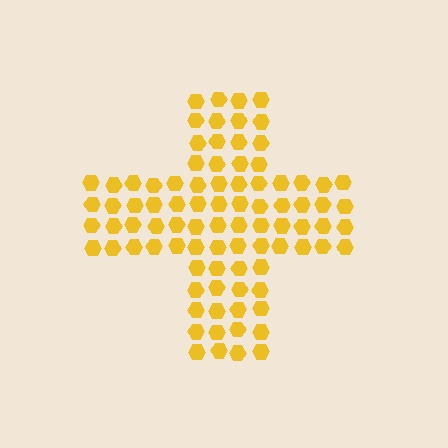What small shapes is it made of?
It is made of small hexagons.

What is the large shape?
The large shape is a cross.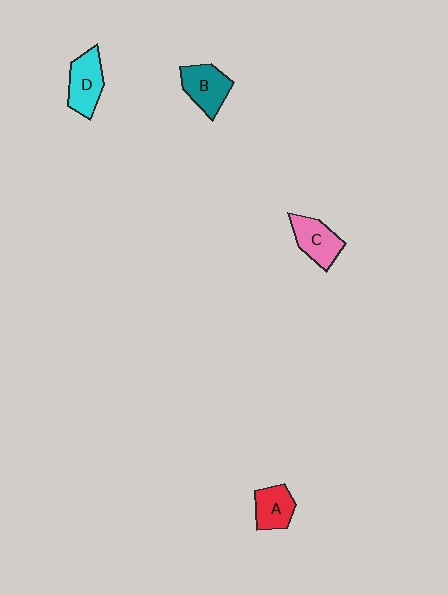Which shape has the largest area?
Shape B (teal).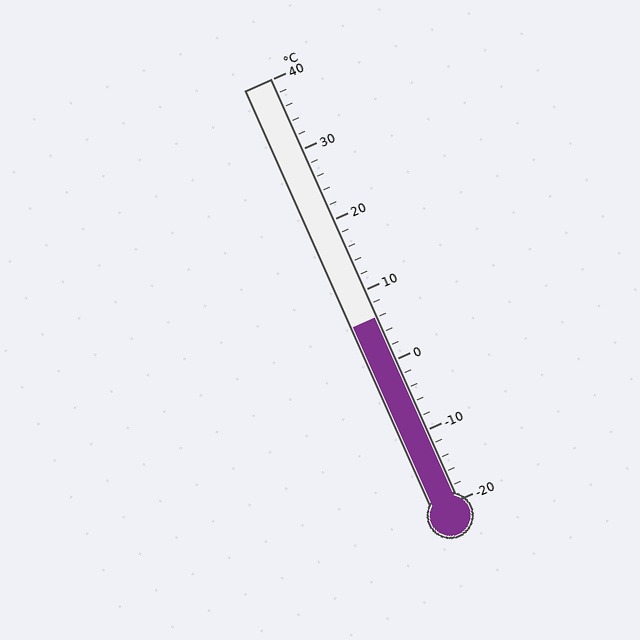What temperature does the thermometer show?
The thermometer shows approximately 6°C.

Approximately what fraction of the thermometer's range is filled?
The thermometer is filled to approximately 45% of its range.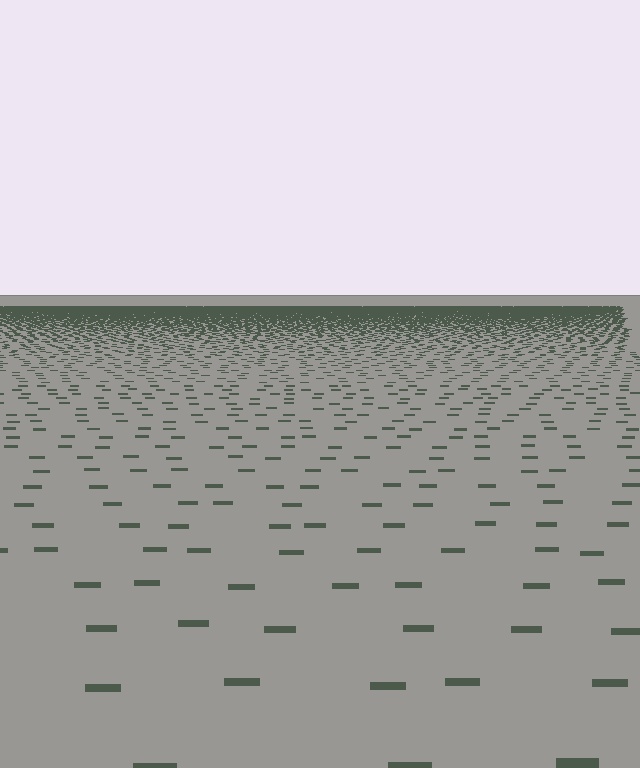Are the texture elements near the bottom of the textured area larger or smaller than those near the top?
Larger. Near the bottom, elements are closer to the viewer and appear at a bigger on-screen size.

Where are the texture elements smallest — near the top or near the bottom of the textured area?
Near the top.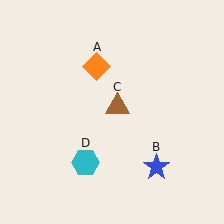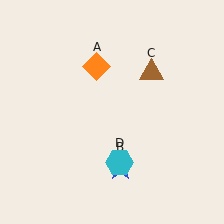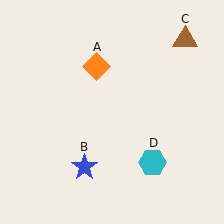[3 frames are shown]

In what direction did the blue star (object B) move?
The blue star (object B) moved left.